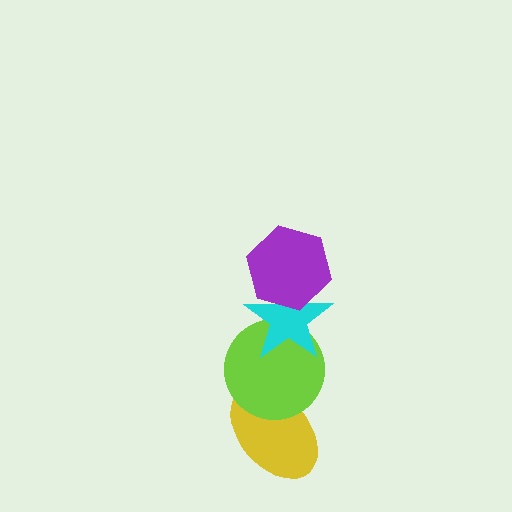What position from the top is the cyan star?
The cyan star is 2nd from the top.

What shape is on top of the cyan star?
The purple hexagon is on top of the cyan star.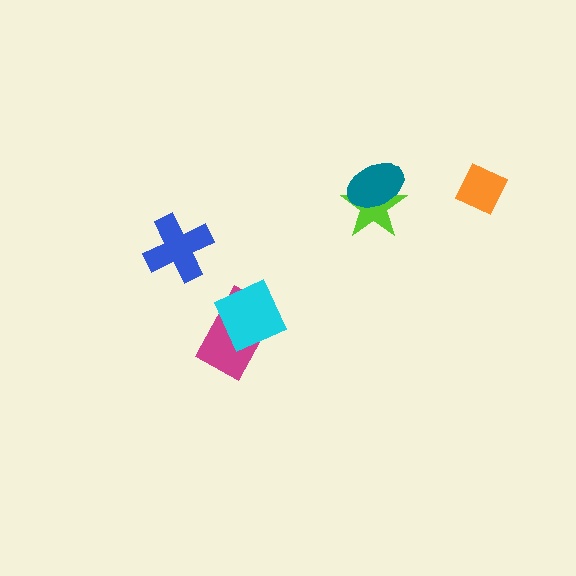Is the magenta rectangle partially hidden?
Yes, it is partially covered by another shape.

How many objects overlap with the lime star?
1 object overlaps with the lime star.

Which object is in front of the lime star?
The teal ellipse is in front of the lime star.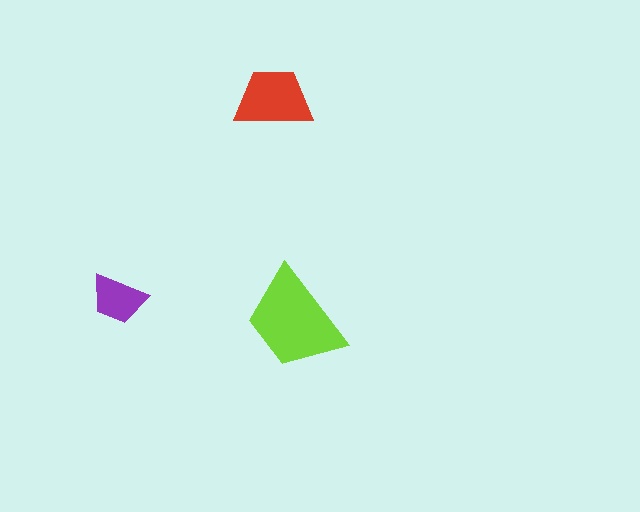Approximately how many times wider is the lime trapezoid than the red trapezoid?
About 1.5 times wider.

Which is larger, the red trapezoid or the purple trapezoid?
The red one.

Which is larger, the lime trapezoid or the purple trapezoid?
The lime one.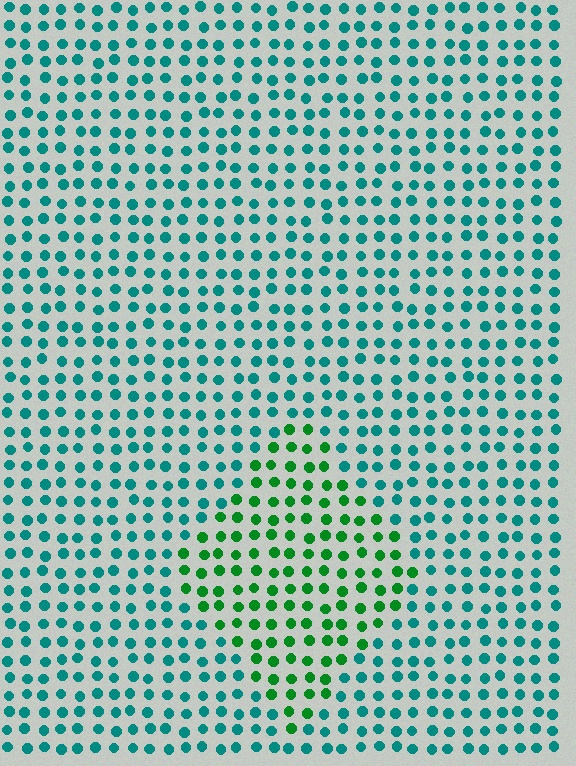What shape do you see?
I see a diamond.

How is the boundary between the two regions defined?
The boundary is defined purely by a slight shift in hue (about 43 degrees). Spacing, size, and orientation are identical on both sides.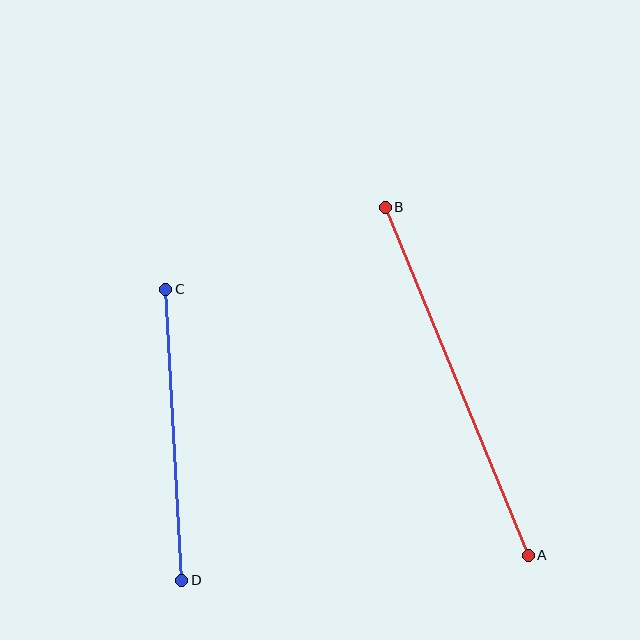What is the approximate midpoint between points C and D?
The midpoint is at approximately (174, 435) pixels.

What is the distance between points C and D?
The distance is approximately 292 pixels.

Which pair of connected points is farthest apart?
Points A and B are farthest apart.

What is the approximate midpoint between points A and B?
The midpoint is at approximately (457, 381) pixels.